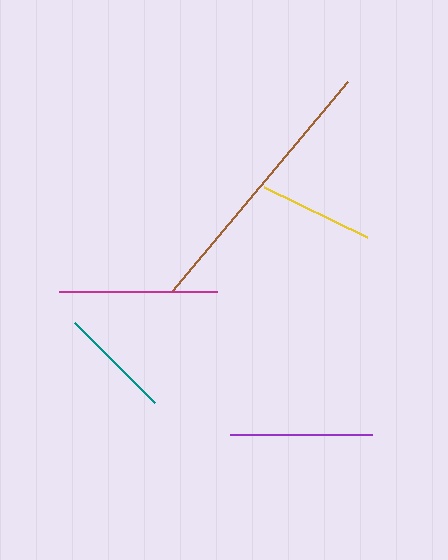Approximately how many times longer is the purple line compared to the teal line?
The purple line is approximately 1.3 times the length of the teal line.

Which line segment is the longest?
The brown line is the longest at approximately 274 pixels.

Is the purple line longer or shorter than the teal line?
The purple line is longer than the teal line.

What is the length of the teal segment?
The teal segment is approximately 113 pixels long.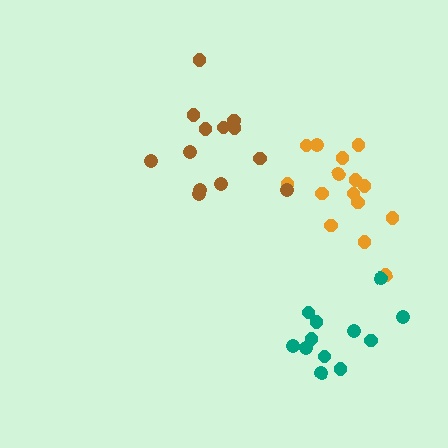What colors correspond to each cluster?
The clusters are colored: orange, teal, brown.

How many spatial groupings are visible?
There are 3 spatial groupings.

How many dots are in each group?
Group 1: 15 dots, Group 2: 12 dots, Group 3: 13 dots (40 total).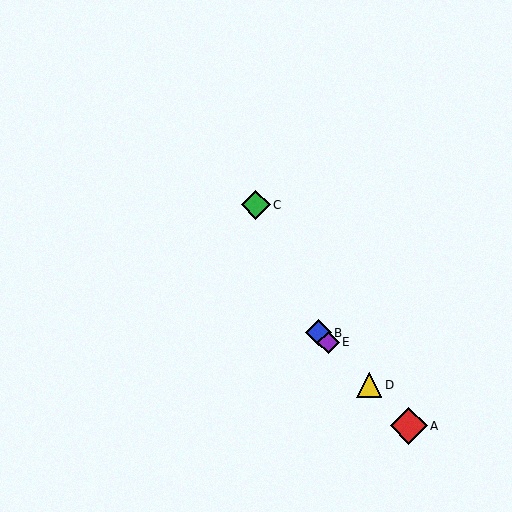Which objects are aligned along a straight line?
Objects A, B, D, E are aligned along a straight line.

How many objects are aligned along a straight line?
4 objects (A, B, D, E) are aligned along a straight line.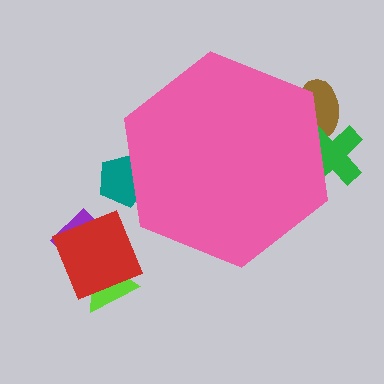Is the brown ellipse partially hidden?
Yes, the brown ellipse is partially hidden behind the pink hexagon.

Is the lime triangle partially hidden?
No, the lime triangle is fully visible.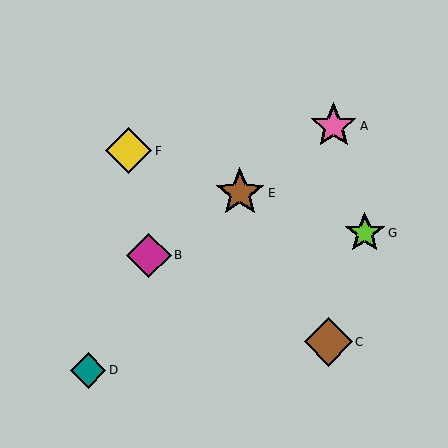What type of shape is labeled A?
Shape A is a pink star.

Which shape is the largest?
The brown star (labeled E) is the largest.